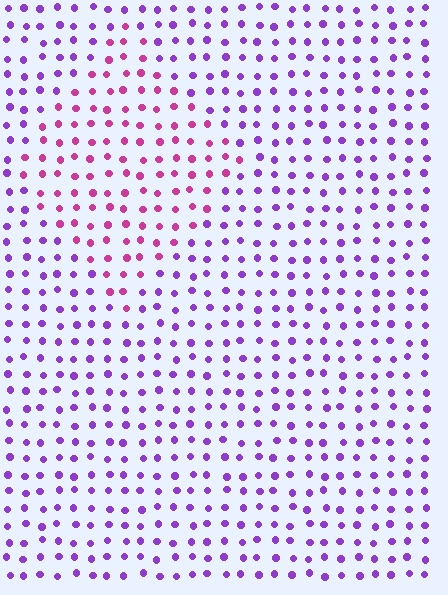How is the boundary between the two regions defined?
The boundary is defined purely by a slight shift in hue (about 45 degrees). Spacing, size, and orientation are identical on both sides.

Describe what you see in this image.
The image is filled with small purple elements in a uniform arrangement. A diamond-shaped region is visible where the elements are tinted to a slightly different hue, forming a subtle color boundary.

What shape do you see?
I see a diamond.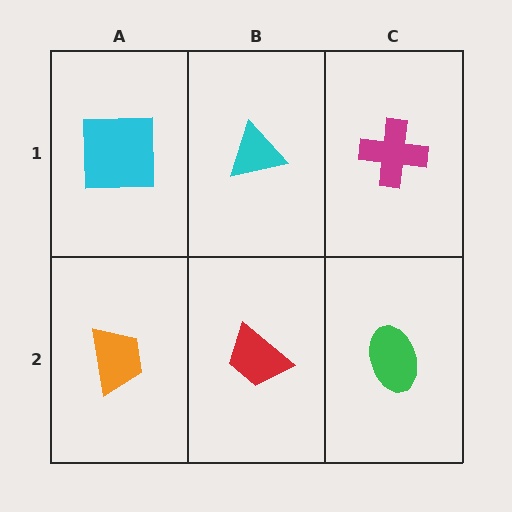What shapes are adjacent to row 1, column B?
A red trapezoid (row 2, column B), a cyan square (row 1, column A), a magenta cross (row 1, column C).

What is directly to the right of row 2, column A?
A red trapezoid.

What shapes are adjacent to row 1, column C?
A green ellipse (row 2, column C), a cyan triangle (row 1, column B).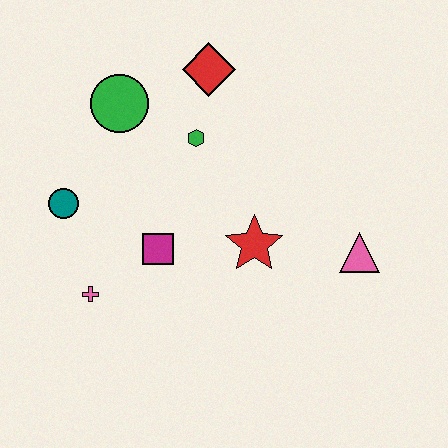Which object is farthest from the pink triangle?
The teal circle is farthest from the pink triangle.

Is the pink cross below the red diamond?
Yes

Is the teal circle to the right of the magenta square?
No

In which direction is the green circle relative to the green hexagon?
The green circle is to the left of the green hexagon.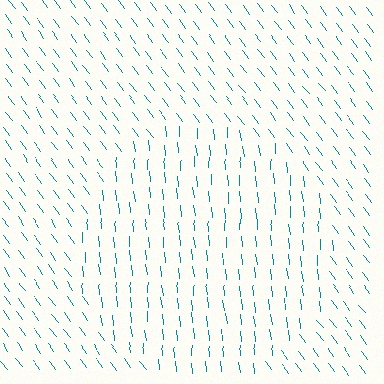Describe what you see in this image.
The image is filled with small teal line segments. A circle region in the image has lines oriented differently from the surrounding lines, creating a visible texture boundary.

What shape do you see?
I see a circle.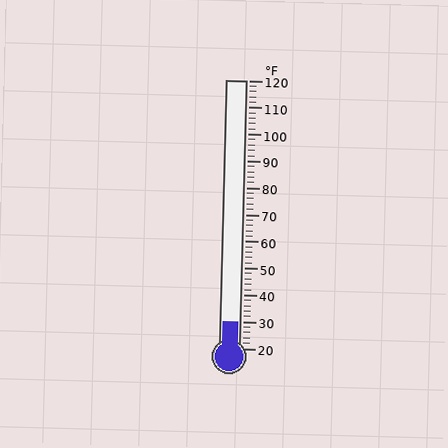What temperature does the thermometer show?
The thermometer shows approximately 30°F.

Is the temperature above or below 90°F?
The temperature is below 90°F.